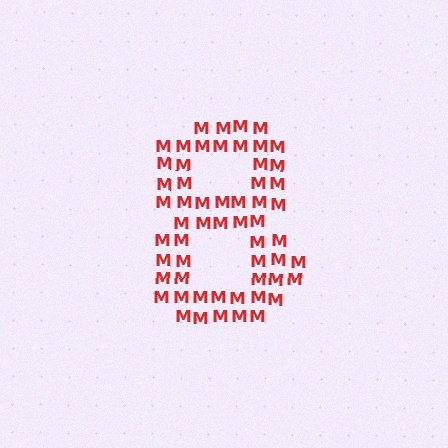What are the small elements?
The small elements are letter M's.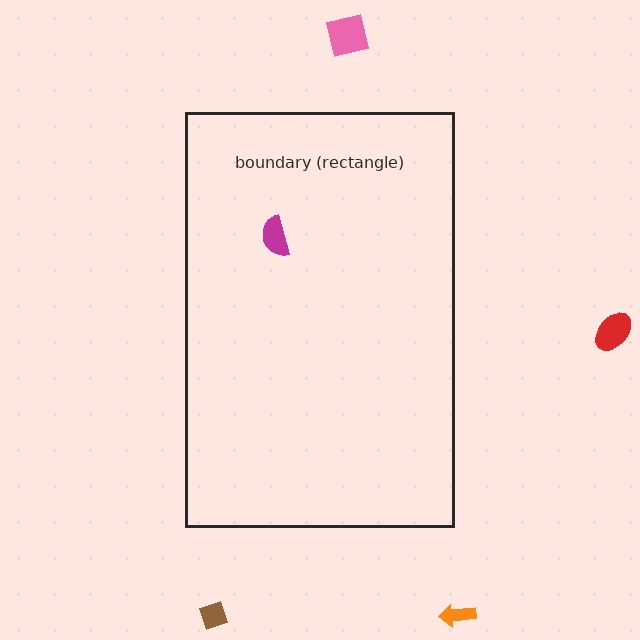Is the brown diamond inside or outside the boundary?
Outside.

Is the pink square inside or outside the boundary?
Outside.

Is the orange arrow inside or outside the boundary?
Outside.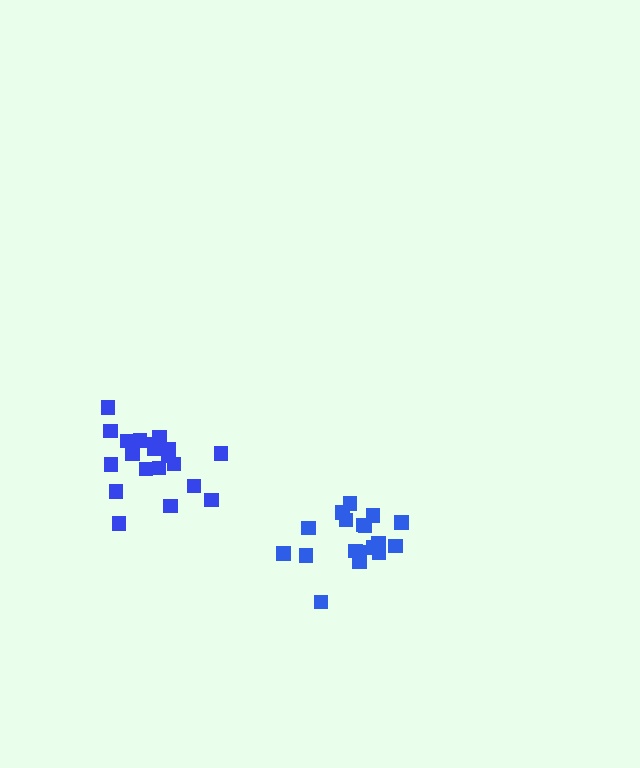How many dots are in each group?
Group 1: 21 dots, Group 2: 18 dots (39 total).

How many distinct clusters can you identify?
There are 2 distinct clusters.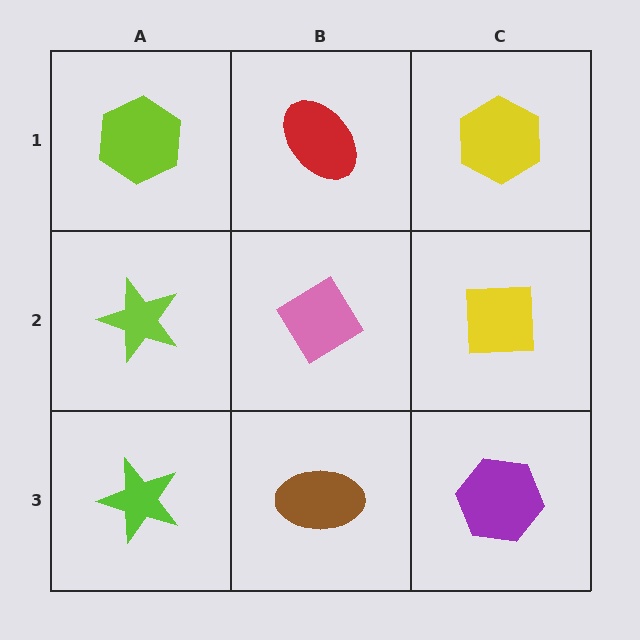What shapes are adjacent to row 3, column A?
A lime star (row 2, column A), a brown ellipse (row 3, column B).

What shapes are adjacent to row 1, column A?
A lime star (row 2, column A), a red ellipse (row 1, column B).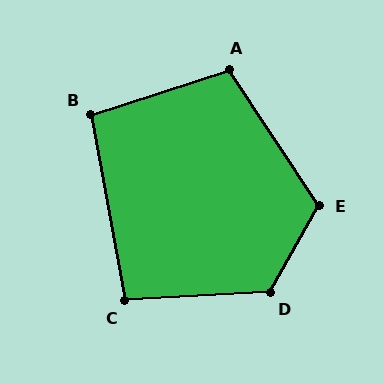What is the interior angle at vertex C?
Approximately 98 degrees (obtuse).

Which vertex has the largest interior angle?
D, at approximately 122 degrees.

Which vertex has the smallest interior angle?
B, at approximately 98 degrees.